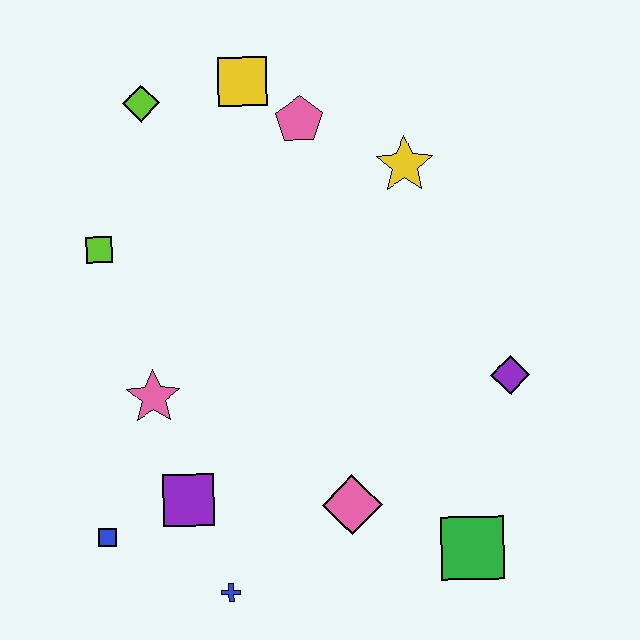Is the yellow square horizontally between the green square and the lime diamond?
Yes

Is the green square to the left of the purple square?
No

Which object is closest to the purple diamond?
The green square is closest to the purple diamond.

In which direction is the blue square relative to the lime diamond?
The blue square is below the lime diamond.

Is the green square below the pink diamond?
Yes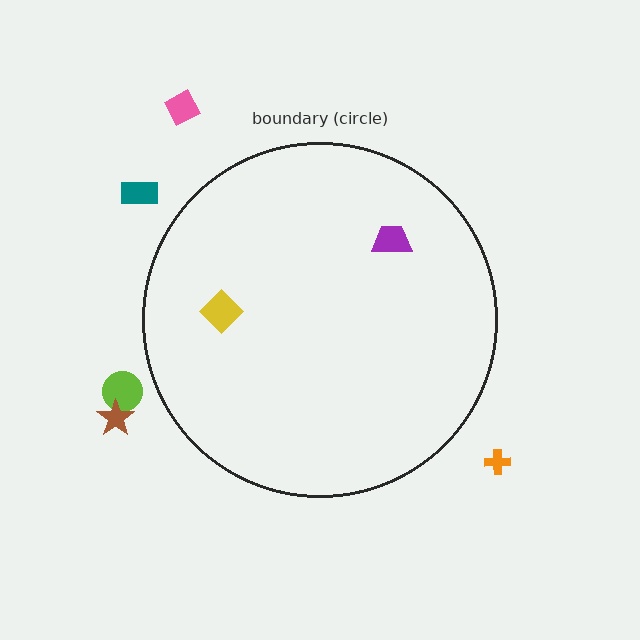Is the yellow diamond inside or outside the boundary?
Inside.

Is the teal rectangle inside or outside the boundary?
Outside.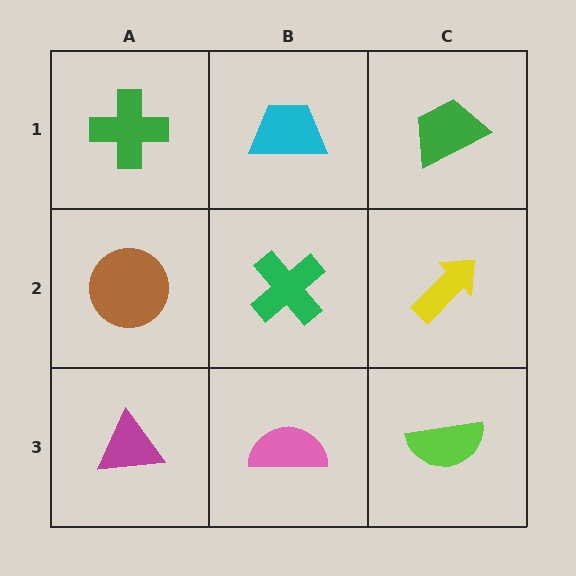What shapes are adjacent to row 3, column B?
A green cross (row 2, column B), a magenta triangle (row 3, column A), a lime semicircle (row 3, column C).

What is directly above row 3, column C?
A yellow arrow.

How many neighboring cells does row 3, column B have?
3.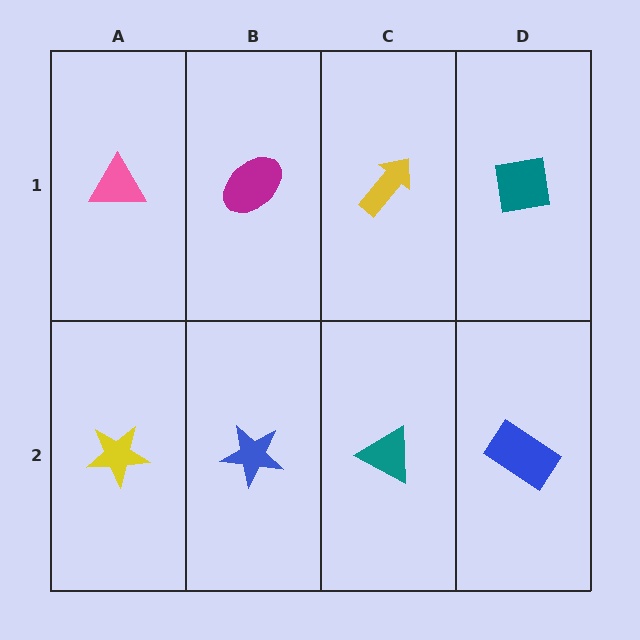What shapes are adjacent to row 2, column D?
A teal square (row 1, column D), a teal triangle (row 2, column C).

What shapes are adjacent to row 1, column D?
A blue rectangle (row 2, column D), a yellow arrow (row 1, column C).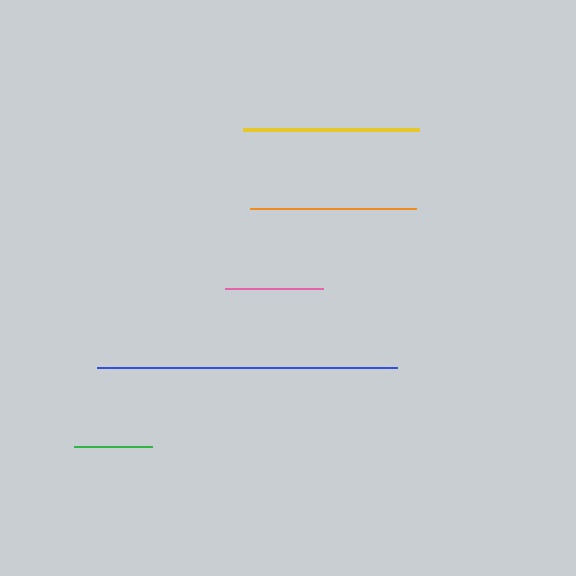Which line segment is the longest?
The blue line is the longest at approximately 301 pixels.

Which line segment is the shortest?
The green line is the shortest at approximately 78 pixels.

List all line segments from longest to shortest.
From longest to shortest: blue, yellow, orange, pink, green.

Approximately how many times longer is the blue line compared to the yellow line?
The blue line is approximately 1.7 times the length of the yellow line.